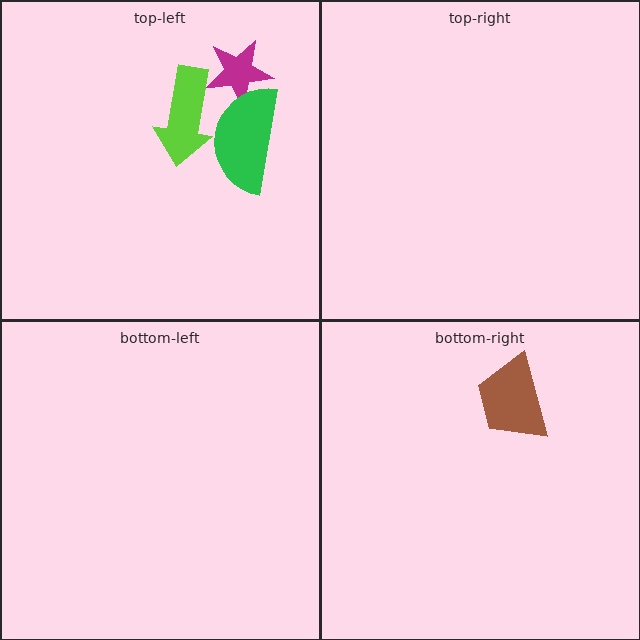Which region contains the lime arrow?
The top-left region.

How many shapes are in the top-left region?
3.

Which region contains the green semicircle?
The top-left region.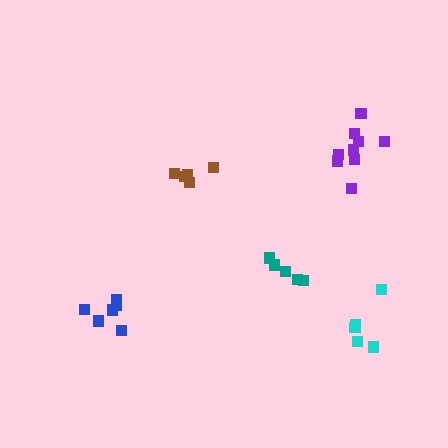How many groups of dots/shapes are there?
There are 5 groups.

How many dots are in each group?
Group 1: 6 dots, Group 2: 9 dots, Group 3: 5 dots, Group 4: 5 dots, Group 5: 5 dots (30 total).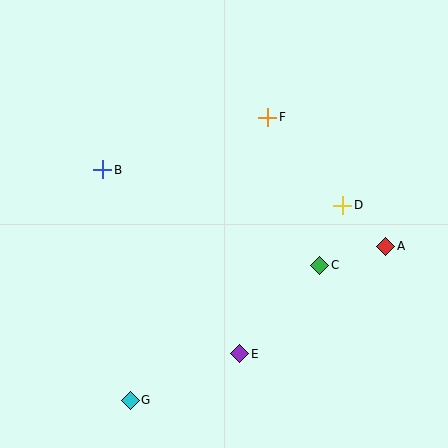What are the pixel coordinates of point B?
Point B is at (103, 170).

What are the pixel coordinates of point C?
Point C is at (320, 265).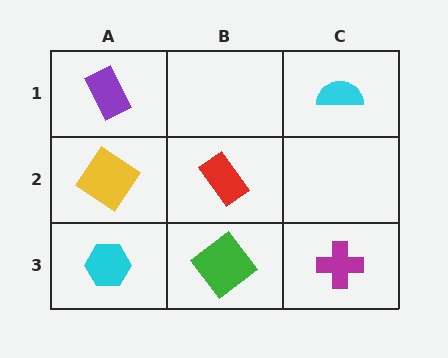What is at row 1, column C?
A cyan semicircle.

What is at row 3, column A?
A cyan hexagon.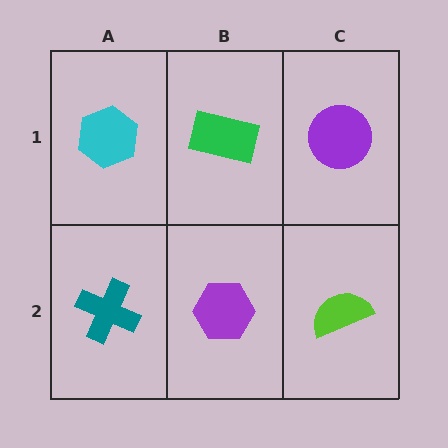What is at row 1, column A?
A cyan hexagon.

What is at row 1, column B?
A green rectangle.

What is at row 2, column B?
A purple hexagon.